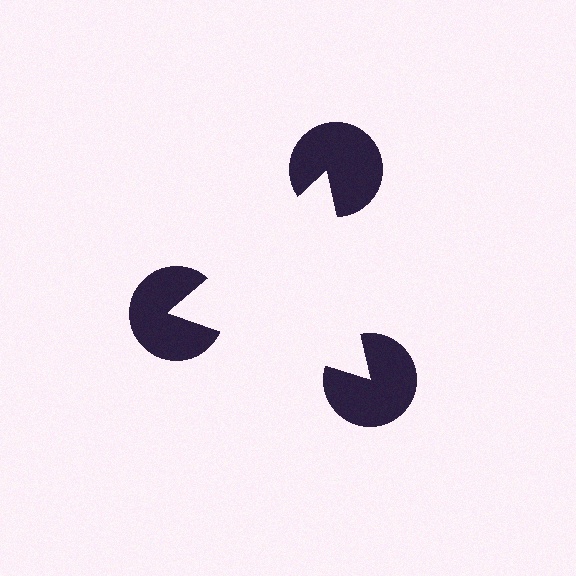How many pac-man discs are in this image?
There are 3 — one at each vertex of the illusory triangle.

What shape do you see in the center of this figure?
An illusory triangle — its edges are inferred from the aligned wedge cuts in the pac-man discs, not physically drawn.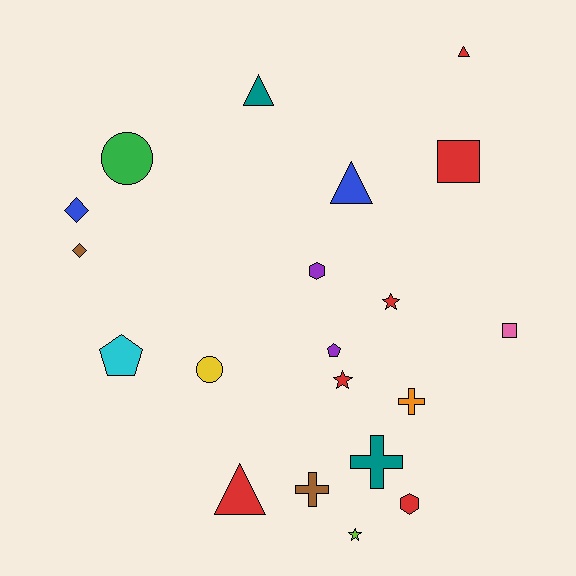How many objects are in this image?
There are 20 objects.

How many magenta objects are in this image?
There are no magenta objects.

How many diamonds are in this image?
There are 2 diamonds.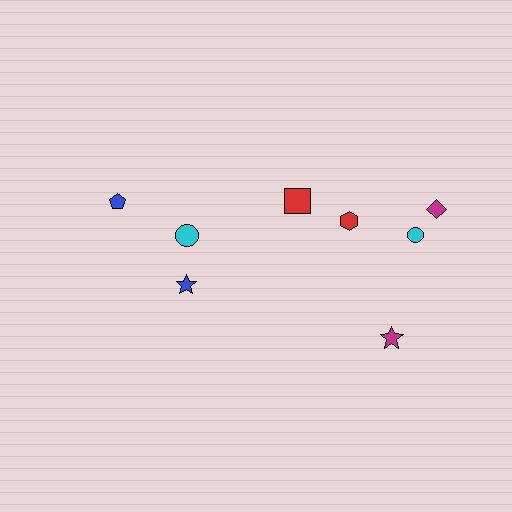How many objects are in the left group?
There are 3 objects.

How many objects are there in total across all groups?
There are 8 objects.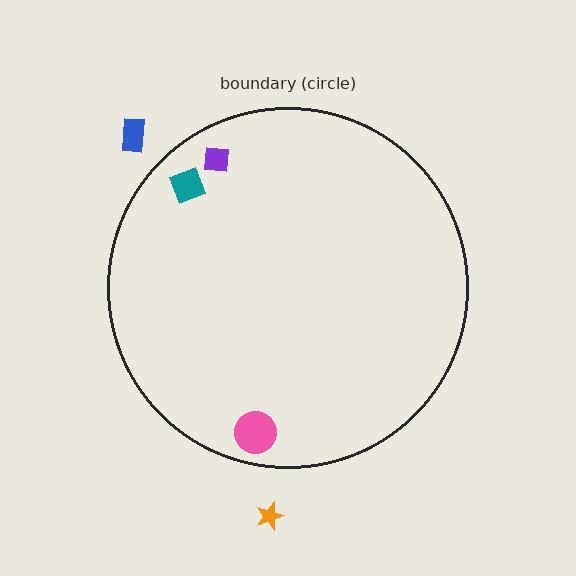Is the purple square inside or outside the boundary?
Inside.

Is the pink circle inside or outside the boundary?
Inside.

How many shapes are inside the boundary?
3 inside, 2 outside.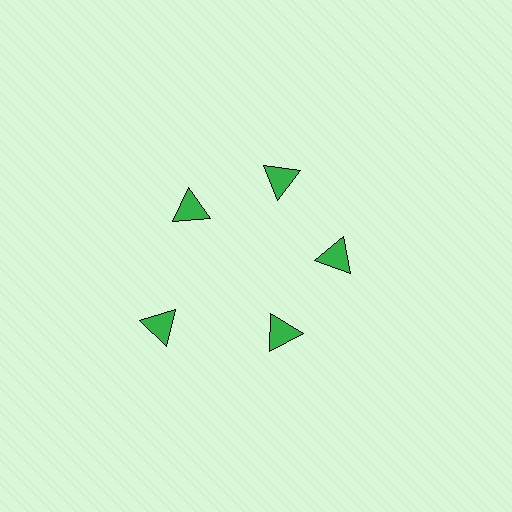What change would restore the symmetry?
The symmetry would be restored by moving it inward, back onto the ring so that all 5 triangles sit at equal angles and equal distance from the center.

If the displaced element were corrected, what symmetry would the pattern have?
It would have 5-fold rotational symmetry — the pattern would map onto itself every 72 degrees.